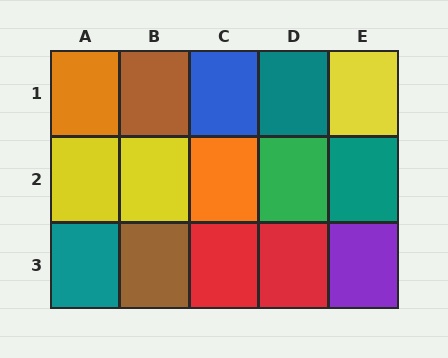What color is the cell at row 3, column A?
Teal.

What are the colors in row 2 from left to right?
Yellow, yellow, orange, green, teal.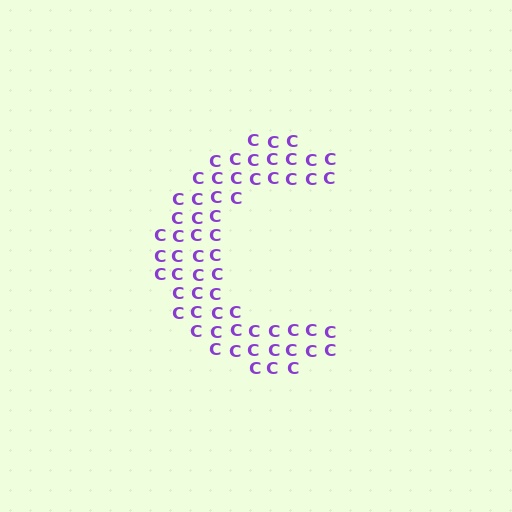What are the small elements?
The small elements are letter C's.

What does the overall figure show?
The overall figure shows the letter C.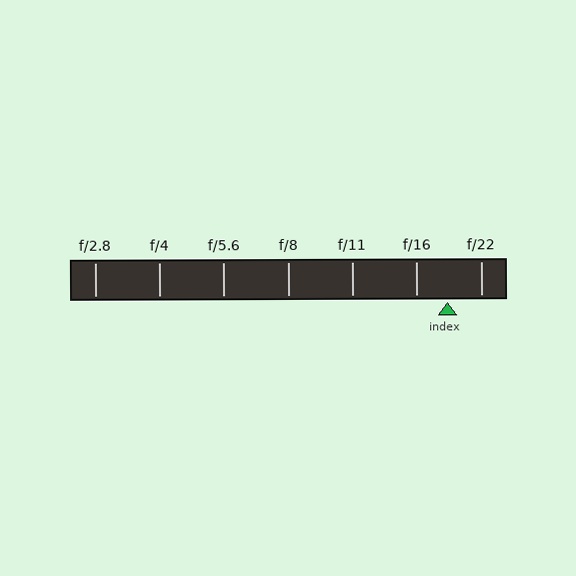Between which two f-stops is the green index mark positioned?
The index mark is between f/16 and f/22.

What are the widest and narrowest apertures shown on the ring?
The widest aperture shown is f/2.8 and the narrowest is f/22.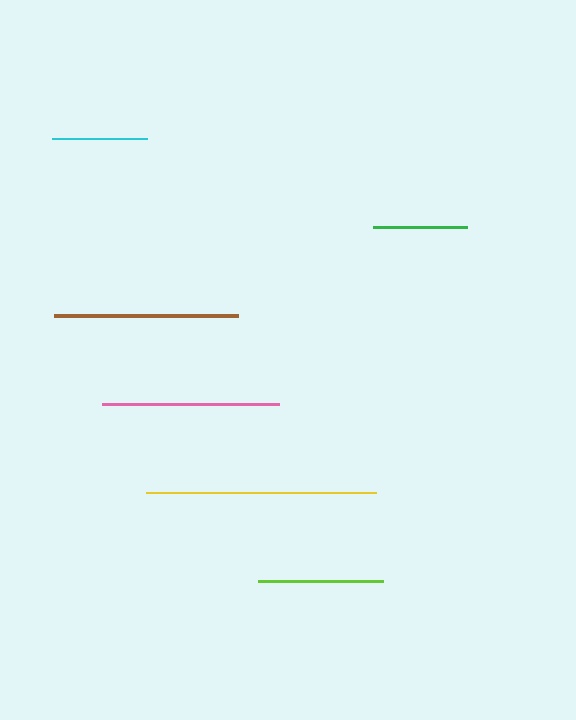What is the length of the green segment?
The green segment is approximately 94 pixels long.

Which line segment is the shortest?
The green line is the shortest at approximately 94 pixels.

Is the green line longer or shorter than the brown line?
The brown line is longer than the green line.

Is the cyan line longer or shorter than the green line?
The cyan line is longer than the green line.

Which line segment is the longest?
The yellow line is the longest at approximately 230 pixels.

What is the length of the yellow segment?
The yellow segment is approximately 230 pixels long.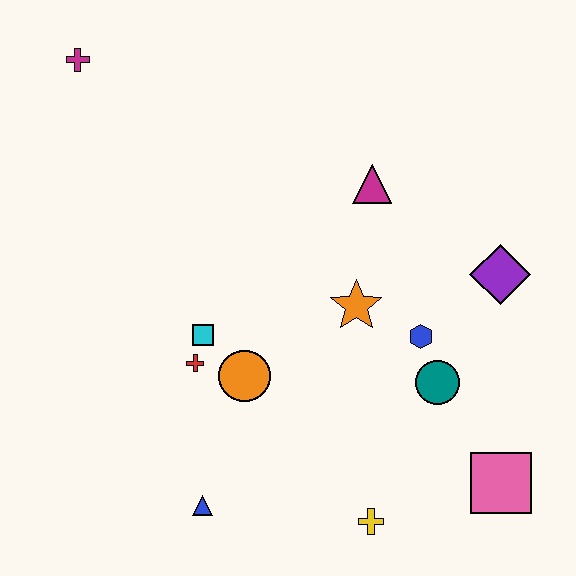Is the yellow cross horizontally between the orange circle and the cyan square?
No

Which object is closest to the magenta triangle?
The orange star is closest to the magenta triangle.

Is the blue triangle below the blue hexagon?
Yes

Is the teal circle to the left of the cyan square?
No